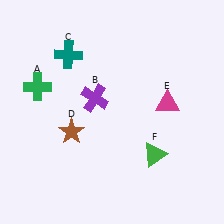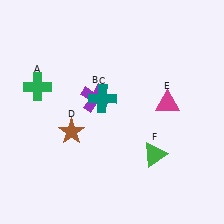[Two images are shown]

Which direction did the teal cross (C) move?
The teal cross (C) moved down.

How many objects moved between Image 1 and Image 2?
1 object moved between the two images.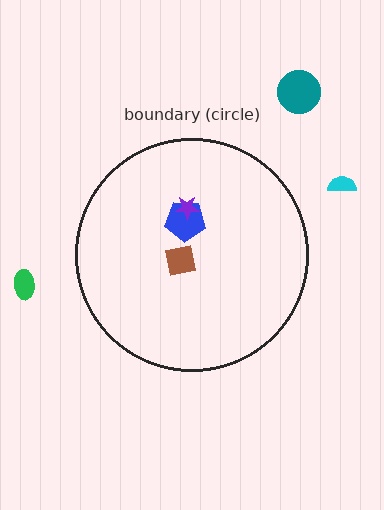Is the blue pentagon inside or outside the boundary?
Inside.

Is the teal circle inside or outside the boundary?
Outside.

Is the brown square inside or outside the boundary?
Inside.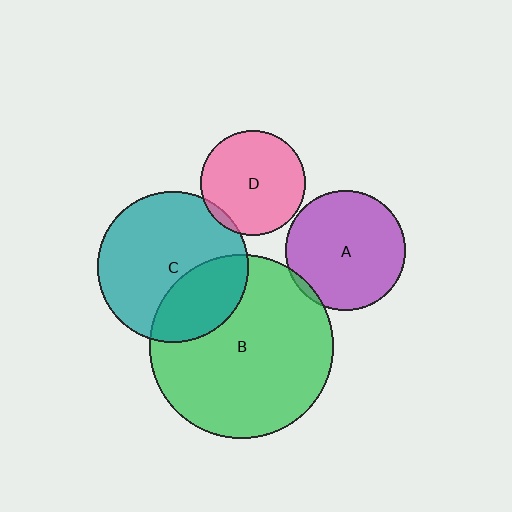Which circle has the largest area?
Circle B (green).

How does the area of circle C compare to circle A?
Approximately 1.6 times.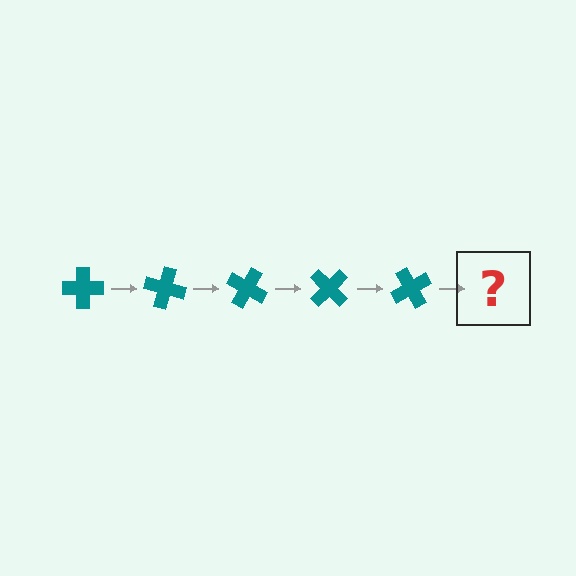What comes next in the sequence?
The next element should be a teal cross rotated 75 degrees.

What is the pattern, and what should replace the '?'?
The pattern is that the cross rotates 15 degrees each step. The '?' should be a teal cross rotated 75 degrees.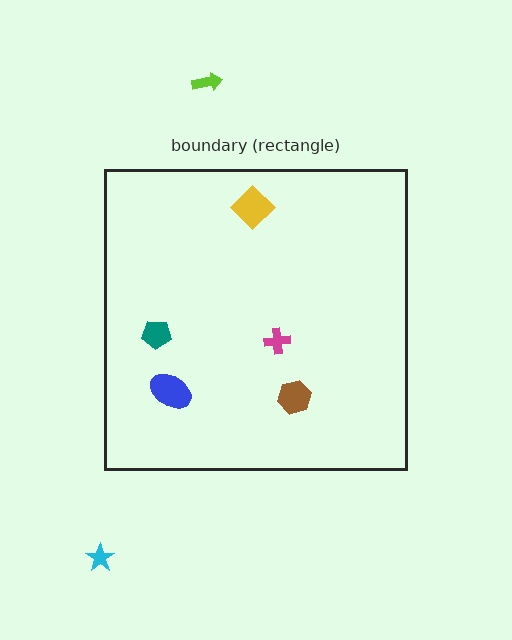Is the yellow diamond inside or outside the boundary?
Inside.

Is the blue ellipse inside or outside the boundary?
Inside.